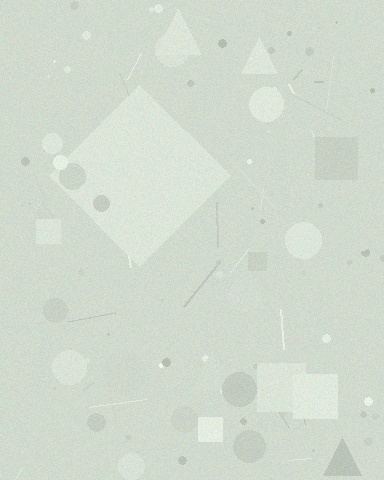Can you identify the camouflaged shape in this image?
The camouflaged shape is a diamond.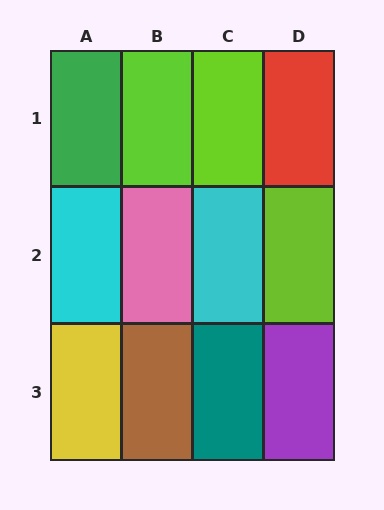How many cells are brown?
1 cell is brown.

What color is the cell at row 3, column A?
Yellow.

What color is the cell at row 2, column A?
Cyan.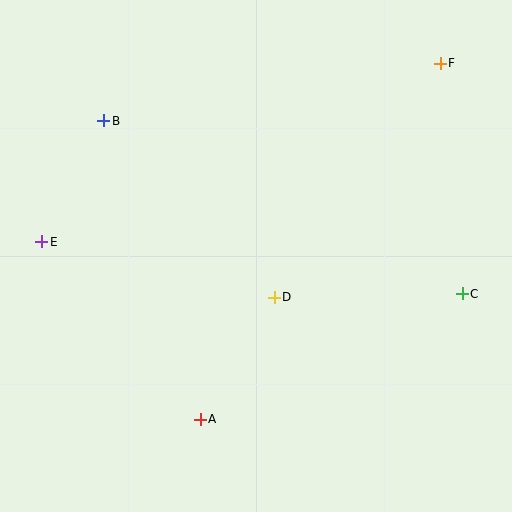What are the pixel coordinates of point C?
Point C is at (462, 294).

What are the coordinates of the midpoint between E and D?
The midpoint between E and D is at (158, 269).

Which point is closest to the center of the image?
Point D at (274, 297) is closest to the center.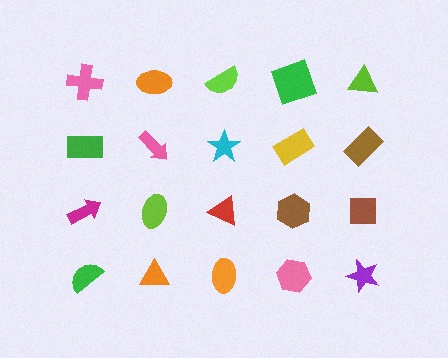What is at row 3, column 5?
A brown square.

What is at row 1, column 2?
An orange ellipse.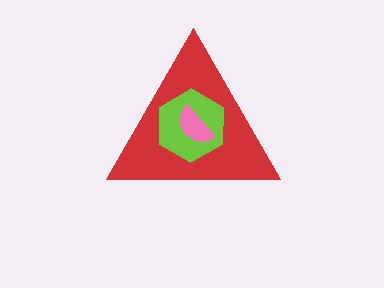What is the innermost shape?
The pink semicircle.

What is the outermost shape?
The red triangle.